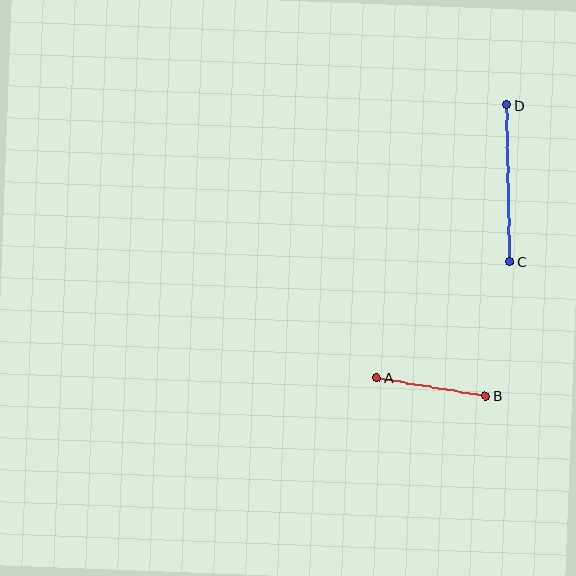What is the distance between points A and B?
The distance is approximately 111 pixels.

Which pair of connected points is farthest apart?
Points C and D are farthest apart.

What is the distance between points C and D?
The distance is approximately 157 pixels.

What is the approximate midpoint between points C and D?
The midpoint is at approximately (508, 183) pixels.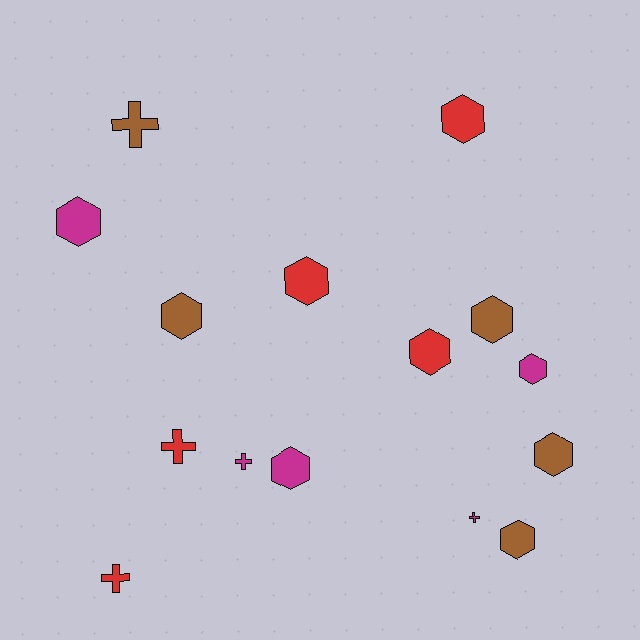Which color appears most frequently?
Red, with 5 objects.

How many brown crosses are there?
There is 1 brown cross.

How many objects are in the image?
There are 15 objects.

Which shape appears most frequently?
Hexagon, with 10 objects.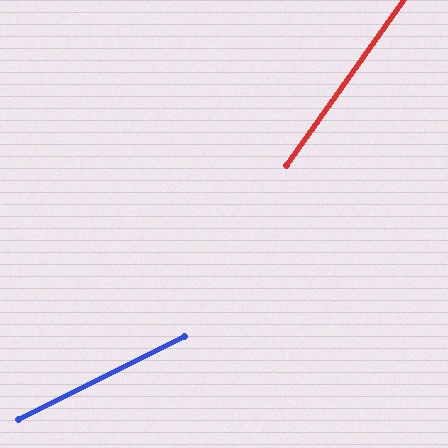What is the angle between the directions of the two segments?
Approximately 28 degrees.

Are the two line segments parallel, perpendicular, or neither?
Neither parallel nor perpendicular — they differ by about 28°.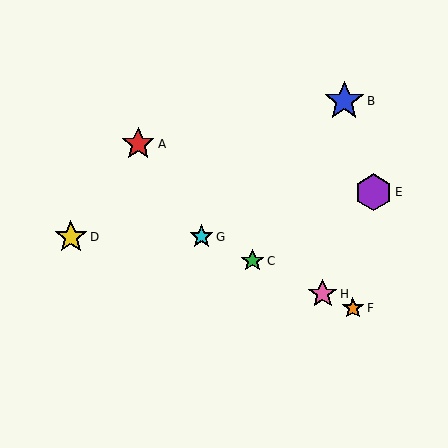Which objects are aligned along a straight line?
Objects C, F, G, H are aligned along a straight line.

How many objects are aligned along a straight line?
4 objects (C, F, G, H) are aligned along a straight line.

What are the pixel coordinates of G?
Object G is at (201, 237).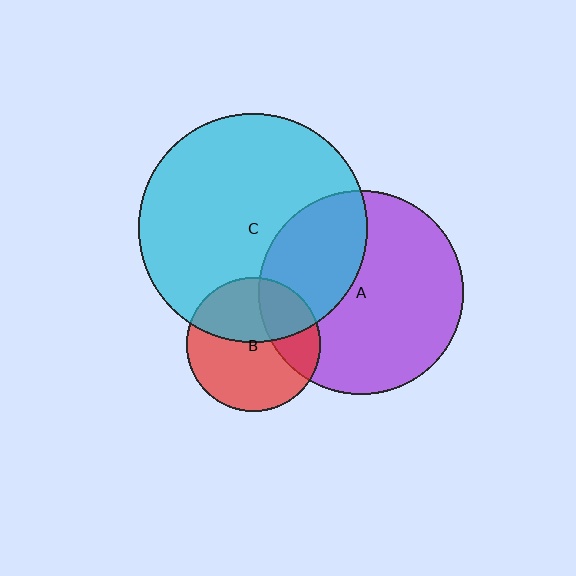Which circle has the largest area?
Circle C (cyan).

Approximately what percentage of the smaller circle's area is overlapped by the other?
Approximately 30%.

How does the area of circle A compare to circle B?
Approximately 2.3 times.